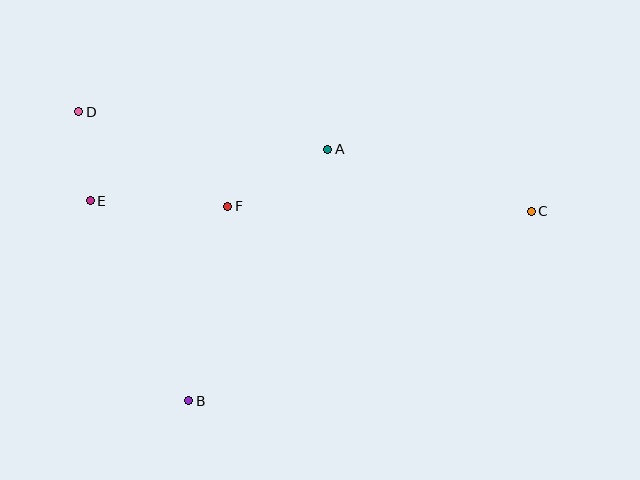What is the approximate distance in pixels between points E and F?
The distance between E and F is approximately 137 pixels.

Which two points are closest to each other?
Points D and E are closest to each other.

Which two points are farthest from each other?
Points C and D are farthest from each other.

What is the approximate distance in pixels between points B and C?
The distance between B and C is approximately 392 pixels.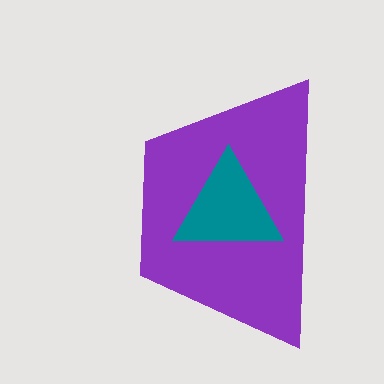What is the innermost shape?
The teal triangle.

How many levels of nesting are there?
2.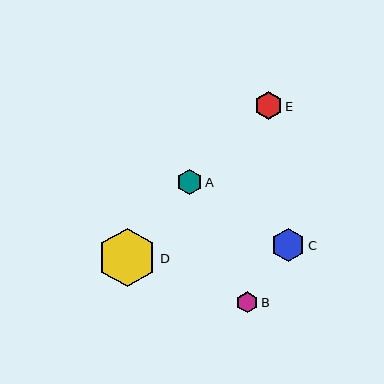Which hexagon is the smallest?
Hexagon B is the smallest with a size of approximately 21 pixels.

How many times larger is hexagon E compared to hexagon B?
Hexagon E is approximately 1.3 times the size of hexagon B.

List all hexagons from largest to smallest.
From largest to smallest: D, C, E, A, B.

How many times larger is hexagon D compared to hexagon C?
Hexagon D is approximately 1.8 times the size of hexagon C.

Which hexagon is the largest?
Hexagon D is the largest with a size of approximately 59 pixels.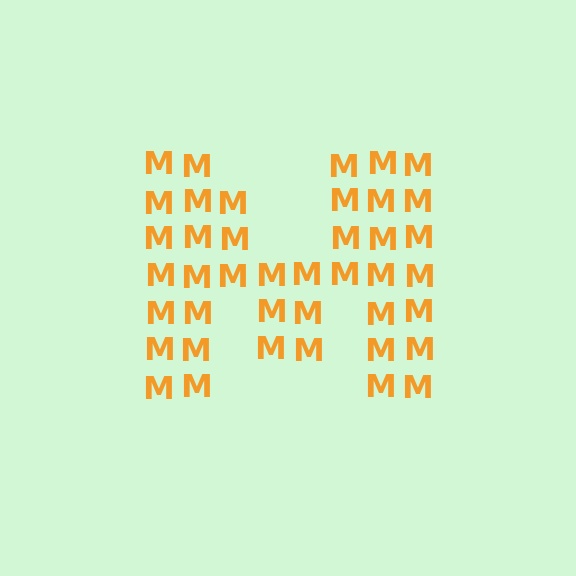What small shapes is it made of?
It is made of small letter M's.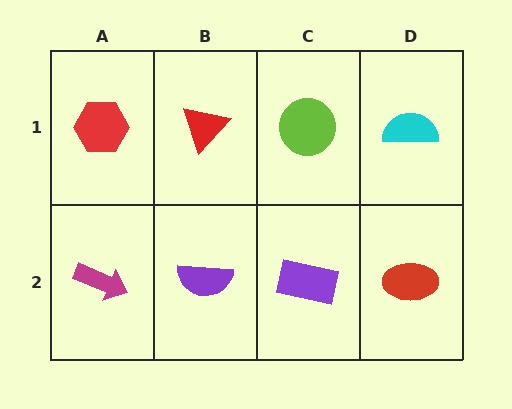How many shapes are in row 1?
4 shapes.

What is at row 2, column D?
A red ellipse.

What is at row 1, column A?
A red hexagon.